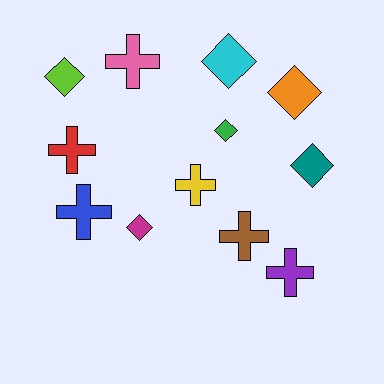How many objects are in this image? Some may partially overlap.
There are 12 objects.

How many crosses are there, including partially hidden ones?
There are 6 crosses.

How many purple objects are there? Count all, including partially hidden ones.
There is 1 purple object.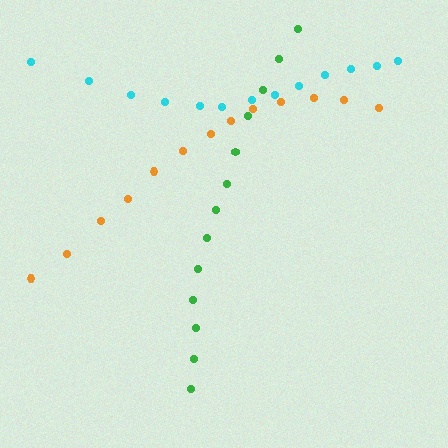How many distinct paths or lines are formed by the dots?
There are 3 distinct paths.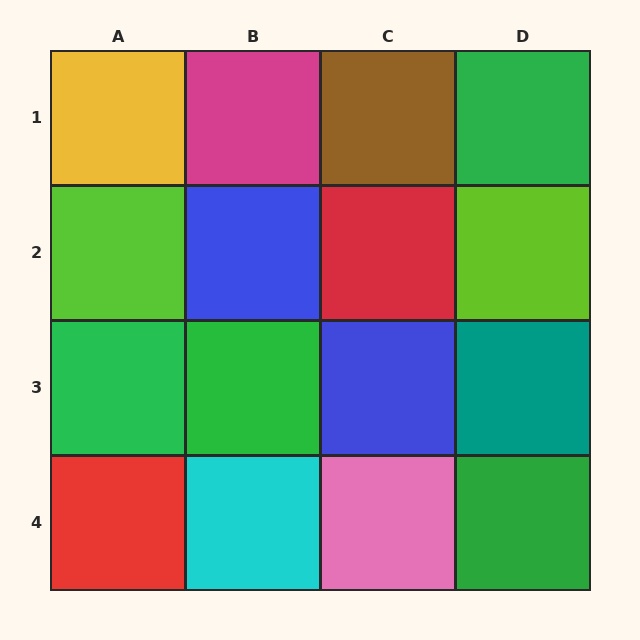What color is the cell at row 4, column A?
Red.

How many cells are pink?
1 cell is pink.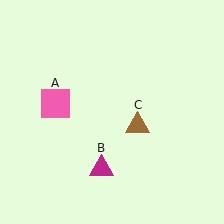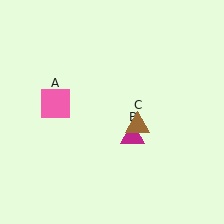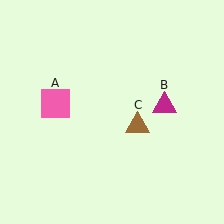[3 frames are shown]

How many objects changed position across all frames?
1 object changed position: magenta triangle (object B).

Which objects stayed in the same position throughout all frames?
Pink square (object A) and brown triangle (object C) remained stationary.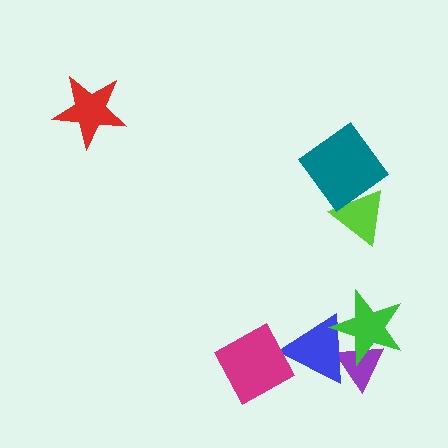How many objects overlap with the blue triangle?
2 objects overlap with the blue triangle.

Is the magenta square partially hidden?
No, no other shape covers it.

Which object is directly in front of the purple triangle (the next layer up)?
The blue triangle is directly in front of the purple triangle.